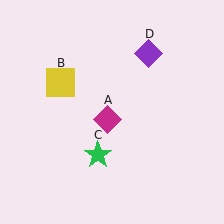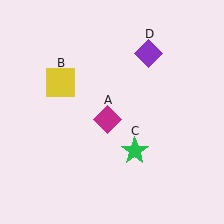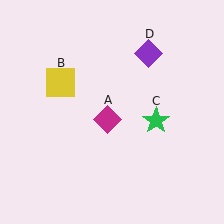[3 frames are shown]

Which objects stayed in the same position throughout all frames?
Magenta diamond (object A) and yellow square (object B) and purple diamond (object D) remained stationary.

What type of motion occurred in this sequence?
The green star (object C) rotated counterclockwise around the center of the scene.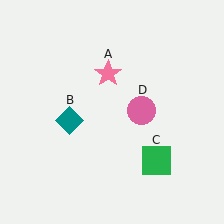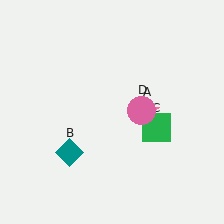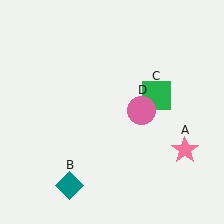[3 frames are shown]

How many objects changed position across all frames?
3 objects changed position: pink star (object A), teal diamond (object B), green square (object C).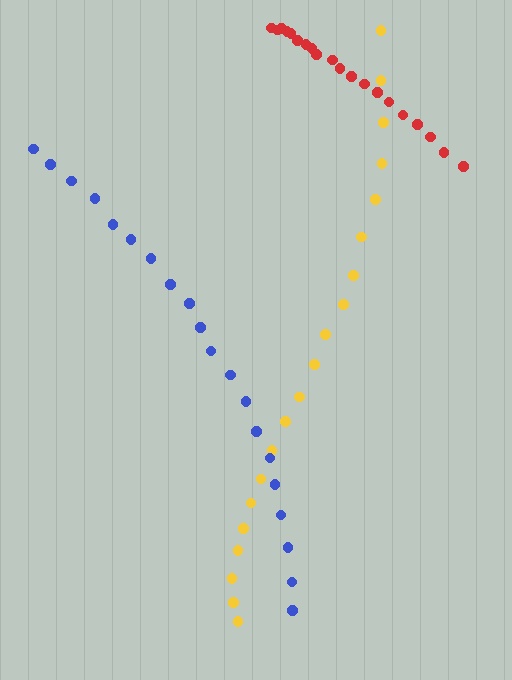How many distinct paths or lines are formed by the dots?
There are 3 distinct paths.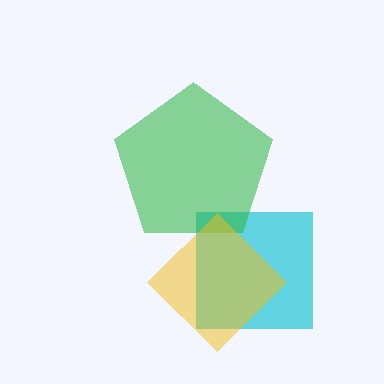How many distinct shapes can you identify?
There are 3 distinct shapes: a cyan square, a green pentagon, a yellow diamond.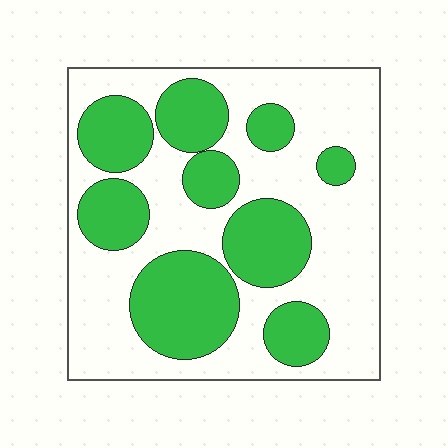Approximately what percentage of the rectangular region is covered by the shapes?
Approximately 40%.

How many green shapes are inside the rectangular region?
9.